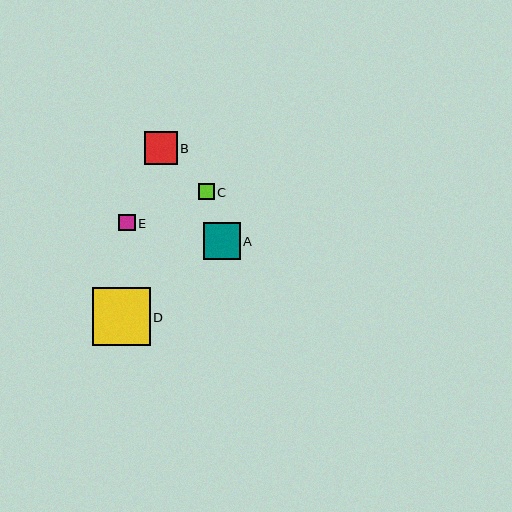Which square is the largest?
Square D is the largest with a size of approximately 58 pixels.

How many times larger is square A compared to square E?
Square A is approximately 2.2 times the size of square E.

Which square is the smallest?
Square C is the smallest with a size of approximately 15 pixels.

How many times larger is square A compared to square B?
Square A is approximately 1.1 times the size of square B.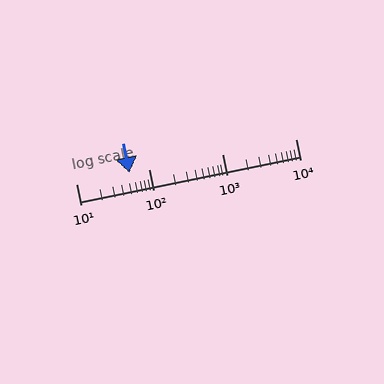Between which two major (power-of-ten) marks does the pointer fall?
The pointer is between 10 and 100.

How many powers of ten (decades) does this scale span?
The scale spans 3 decades, from 10 to 10000.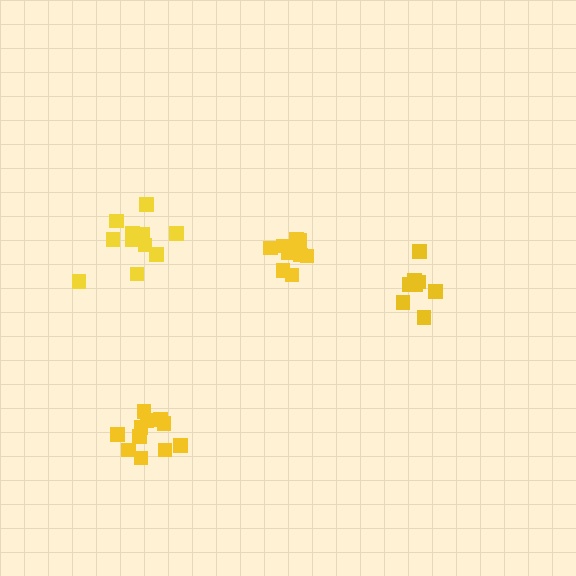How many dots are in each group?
Group 1: 12 dots, Group 2: 11 dots, Group 3: 8 dots, Group 4: 9 dots (40 total).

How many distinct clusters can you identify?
There are 4 distinct clusters.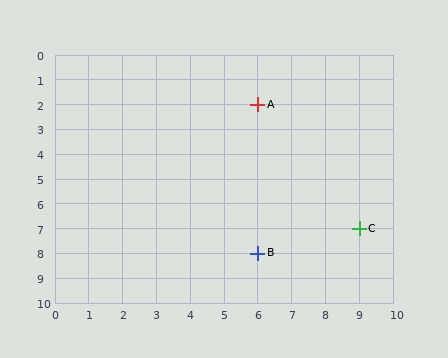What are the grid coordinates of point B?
Point B is at grid coordinates (6, 8).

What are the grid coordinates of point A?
Point A is at grid coordinates (6, 2).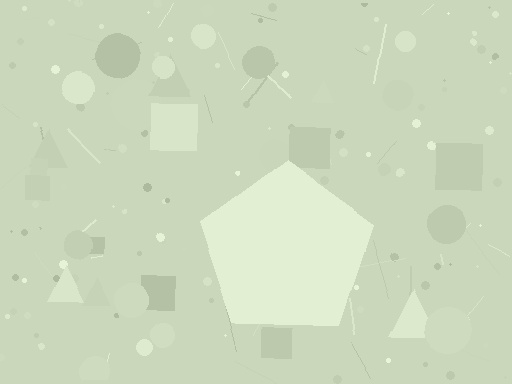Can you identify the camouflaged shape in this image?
The camouflaged shape is a pentagon.